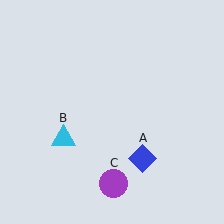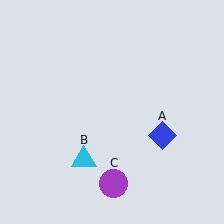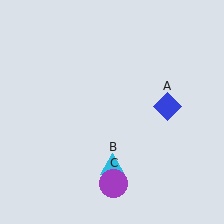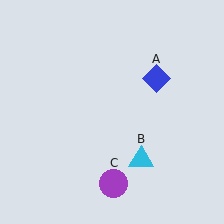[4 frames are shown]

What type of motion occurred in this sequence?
The blue diamond (object A), cyan triangle (object B) rotated counterclockwise around the center of the scene.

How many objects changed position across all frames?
2 objects changed position: blue diamond (object A), cyan triangle (object B).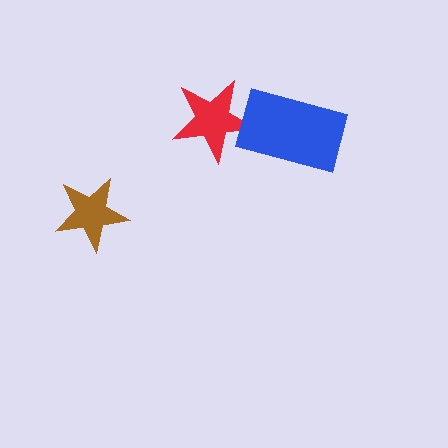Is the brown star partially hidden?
No, no other shape covers it.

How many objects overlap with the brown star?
0 objects overlap with the brown star.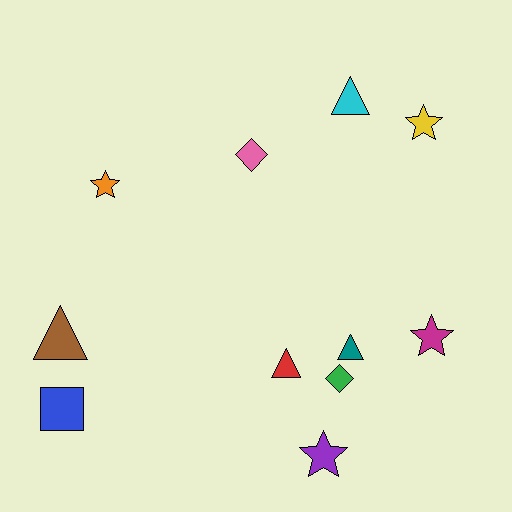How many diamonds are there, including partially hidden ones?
There are 2 diamonds.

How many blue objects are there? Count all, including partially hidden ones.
There is 1 blue object.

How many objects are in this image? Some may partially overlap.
There are 11 objects.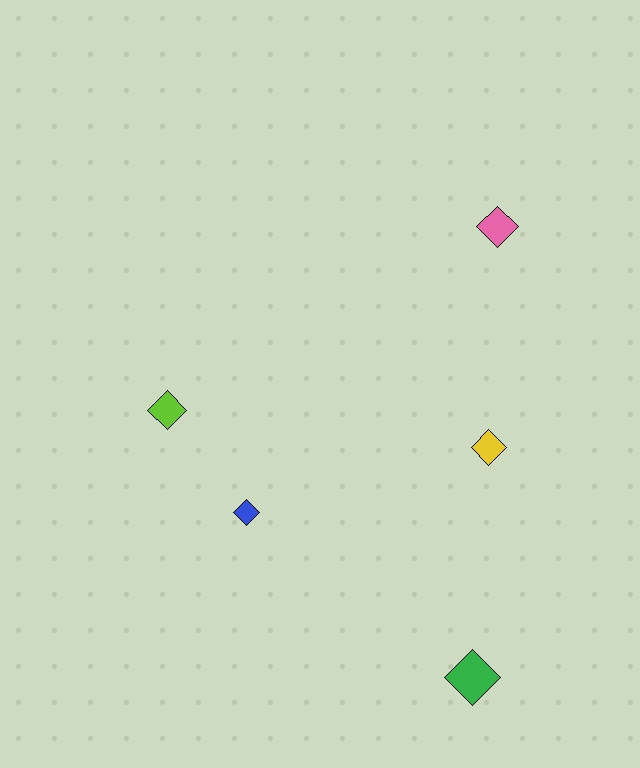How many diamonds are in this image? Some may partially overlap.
There are 5 diamonds.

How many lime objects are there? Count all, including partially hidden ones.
There is 1 lime object.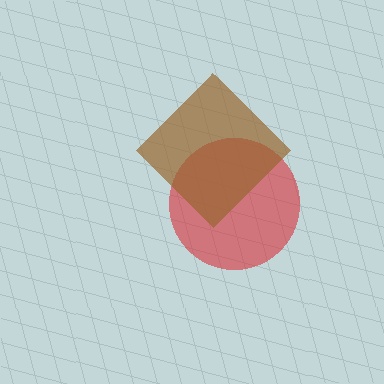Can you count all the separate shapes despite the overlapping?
Yes, there are 2 separate shapes.